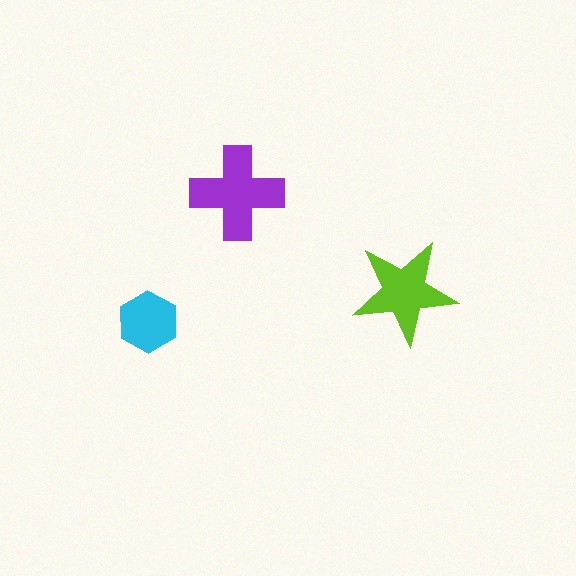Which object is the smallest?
The cyan hexagon.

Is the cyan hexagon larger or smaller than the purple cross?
Smaller.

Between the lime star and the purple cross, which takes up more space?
The purple cross.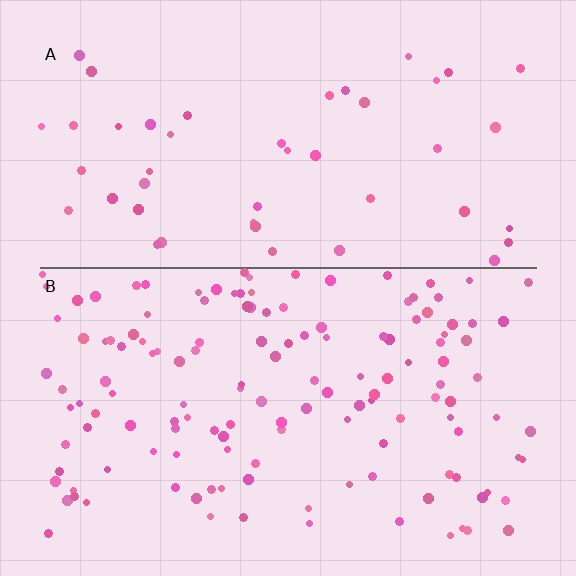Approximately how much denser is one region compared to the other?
Approximately 3.0× — region B over region A.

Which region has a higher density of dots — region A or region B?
B (the bottom).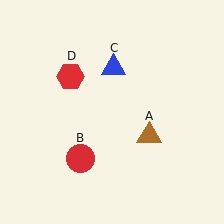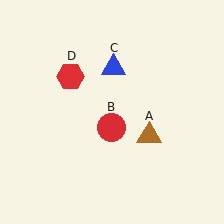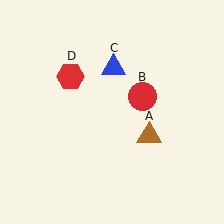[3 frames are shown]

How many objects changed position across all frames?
1 object changed position: red circle (object B).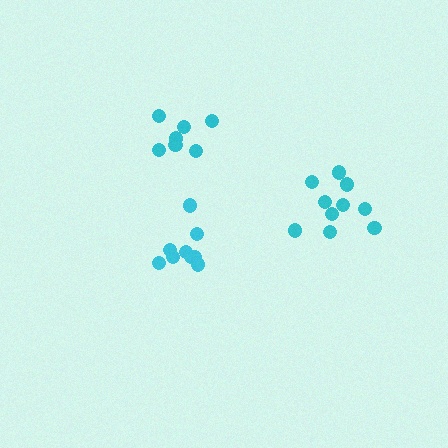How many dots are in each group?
Group 1: 7 dots, Group 2: 10 dots, Group 3: 10 dots (27 total).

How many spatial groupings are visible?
There are 3 spatial groupings.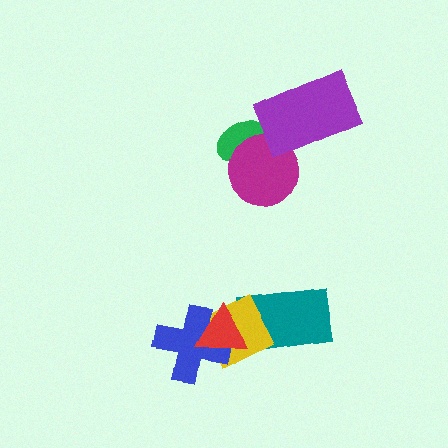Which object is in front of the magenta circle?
The purple rectangle is in front of the magenta circle.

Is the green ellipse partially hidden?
Yes, it is partially covered by another shape.